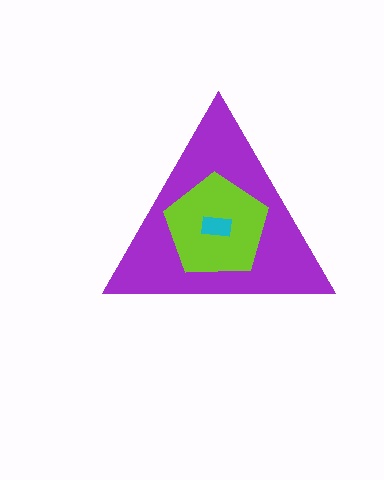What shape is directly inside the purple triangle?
The lime pentagon.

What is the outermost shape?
The purple triangle.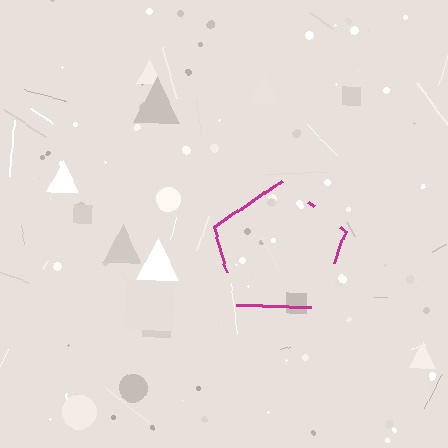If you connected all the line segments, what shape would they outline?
They would outline a pentagon.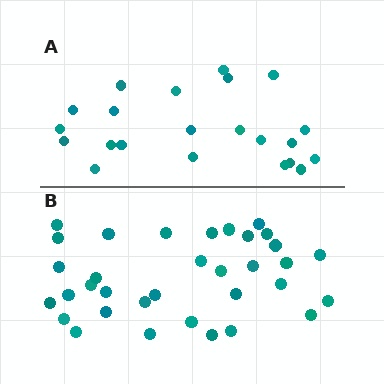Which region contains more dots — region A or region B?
Region B (the bottom region) has more dots.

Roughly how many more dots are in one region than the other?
Region B has roughly 12 or so more dots than region A.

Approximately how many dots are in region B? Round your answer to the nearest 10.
About 30 dots. (The exact count is 34, which rounds to 30.)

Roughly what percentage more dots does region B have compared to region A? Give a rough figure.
About 55% more.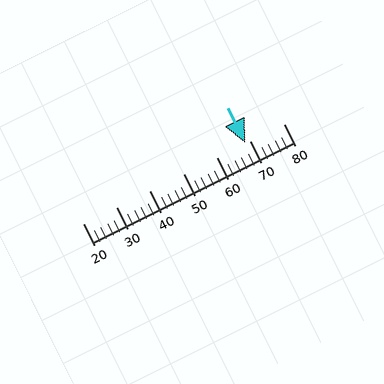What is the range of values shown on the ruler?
The ruler shows values from 20 to 80.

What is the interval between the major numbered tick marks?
The major tick marks are spaced 10 units apart.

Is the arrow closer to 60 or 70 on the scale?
The arrow is closer to 70.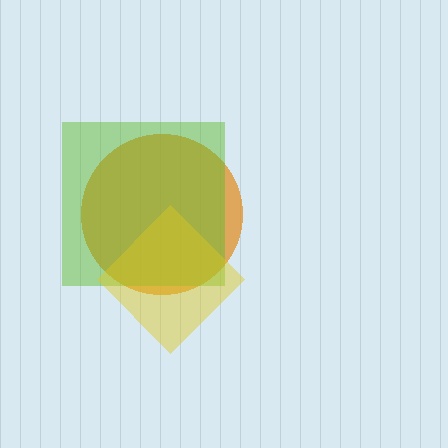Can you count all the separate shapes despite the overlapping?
Yes, there are 3 separate shapes.